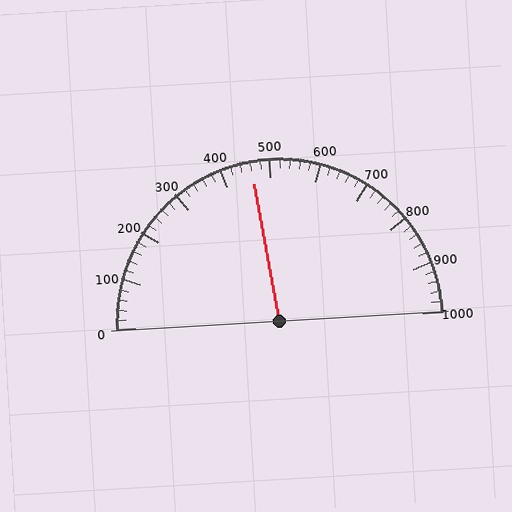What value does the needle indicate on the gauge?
The needle indicates approximately 460.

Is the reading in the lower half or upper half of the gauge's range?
The reading is in the lower half of the range (0 to 1000).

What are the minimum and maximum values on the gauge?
The gauge ranges from 0 to 1000.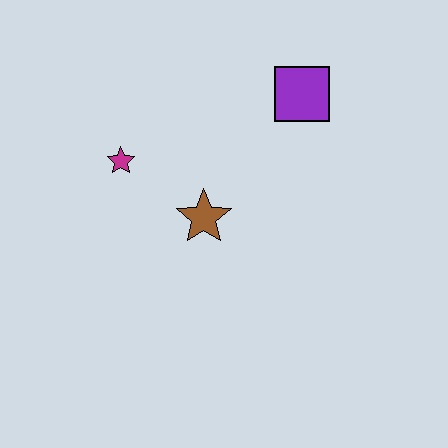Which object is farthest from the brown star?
The purple square is farthest from the brown star.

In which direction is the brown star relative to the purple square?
The brown star is below the purple square.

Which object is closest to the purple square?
The brown star is closest to the purple square.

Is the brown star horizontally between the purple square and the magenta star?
Yes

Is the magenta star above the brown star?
Yes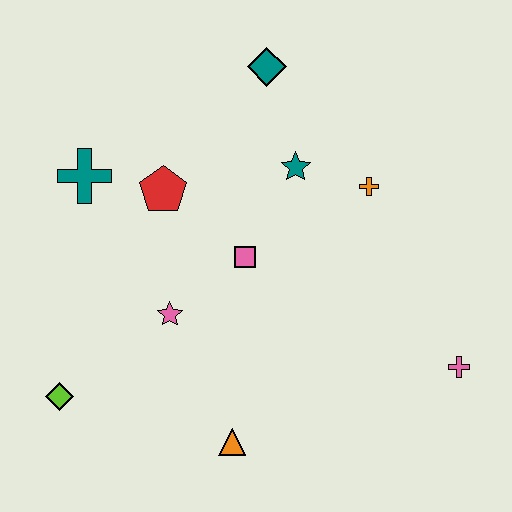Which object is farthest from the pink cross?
The teal cross is farthest from the pink cross.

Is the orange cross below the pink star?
No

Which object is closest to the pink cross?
The orange cross is closest to the pink cross.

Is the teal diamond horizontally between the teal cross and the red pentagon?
No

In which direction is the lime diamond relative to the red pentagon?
The lime diamond is below the red pentagon.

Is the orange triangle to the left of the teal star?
Yes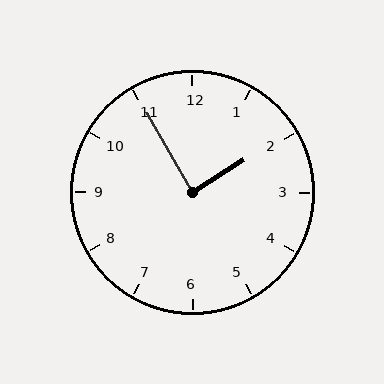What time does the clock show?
1:55.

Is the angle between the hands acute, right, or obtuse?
It is right.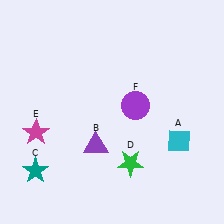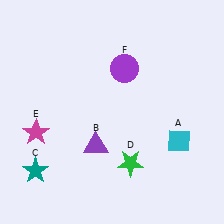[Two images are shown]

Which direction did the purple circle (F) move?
The purple circle (F) moved up.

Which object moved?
The purple circle (F) moved up.